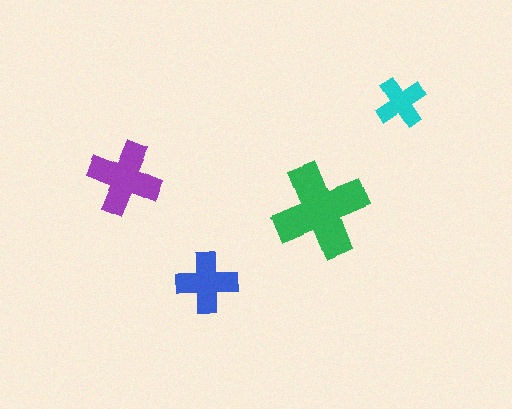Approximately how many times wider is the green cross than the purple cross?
About 1.5 times wider.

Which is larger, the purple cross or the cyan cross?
The purple one.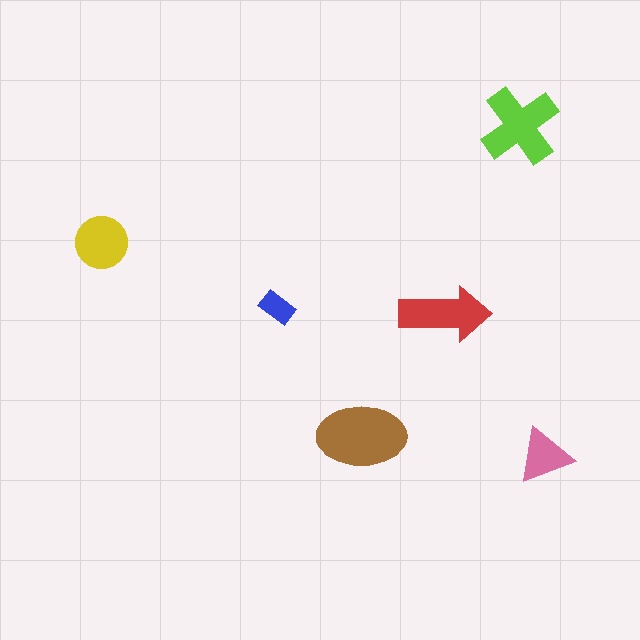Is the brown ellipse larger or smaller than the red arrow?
Larger.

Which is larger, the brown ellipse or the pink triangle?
The brown ellipse.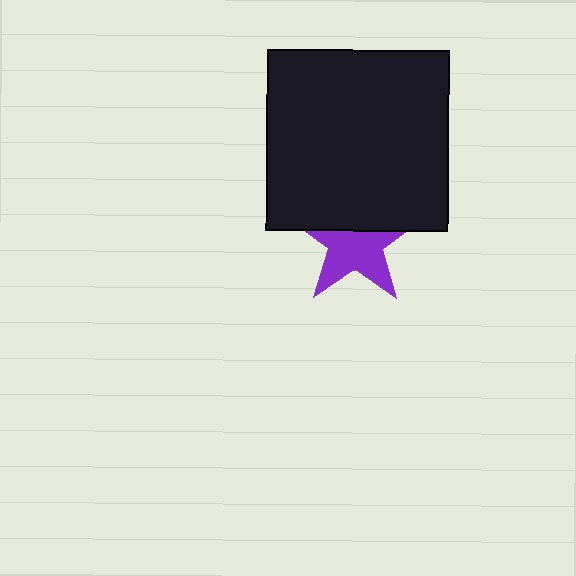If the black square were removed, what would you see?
You would see the complete purple star.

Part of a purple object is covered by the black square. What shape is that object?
It is a star.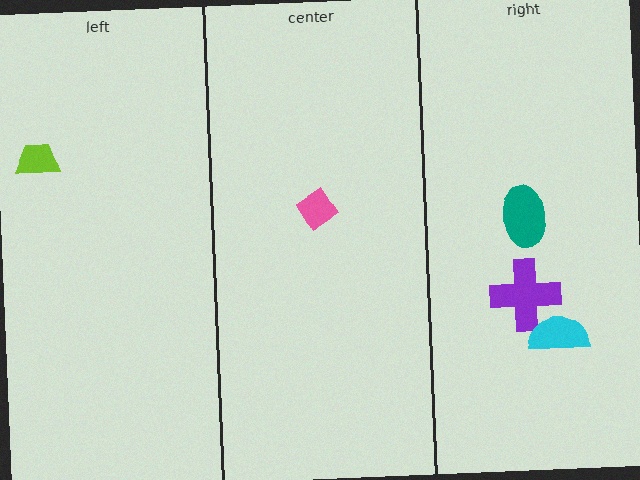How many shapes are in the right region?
3.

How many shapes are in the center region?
1.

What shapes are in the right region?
The purple cross, the teal ellipse, the cyan semicircle.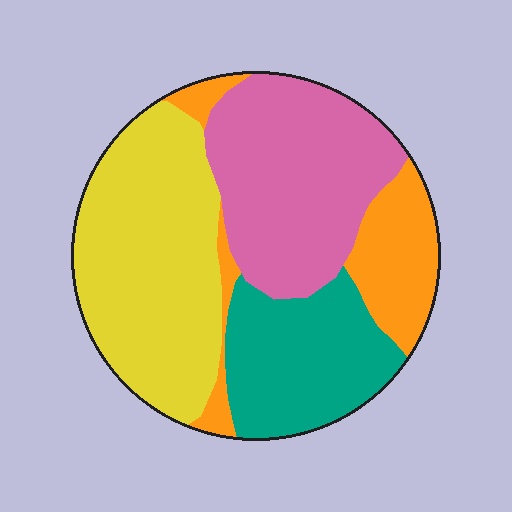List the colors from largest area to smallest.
From largest to smallest: yellow, pink, teal, orange.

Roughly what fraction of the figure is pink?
Pink covers 29% of the figure.